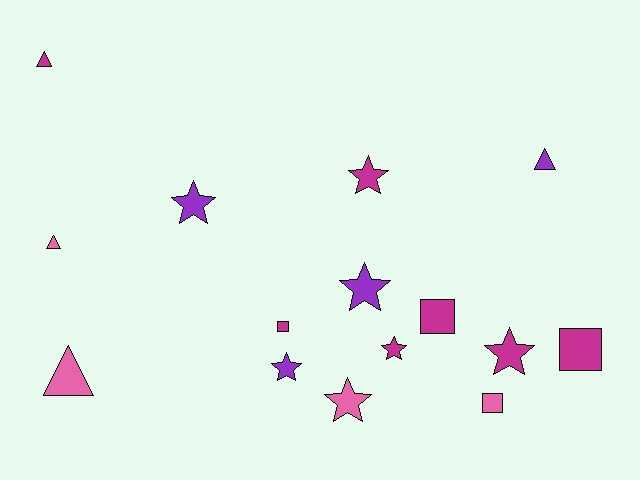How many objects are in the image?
There are 15 objects.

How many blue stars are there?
There are no blue stars.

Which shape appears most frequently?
Star, with 7 objects.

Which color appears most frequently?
Magenta, with 7 objects.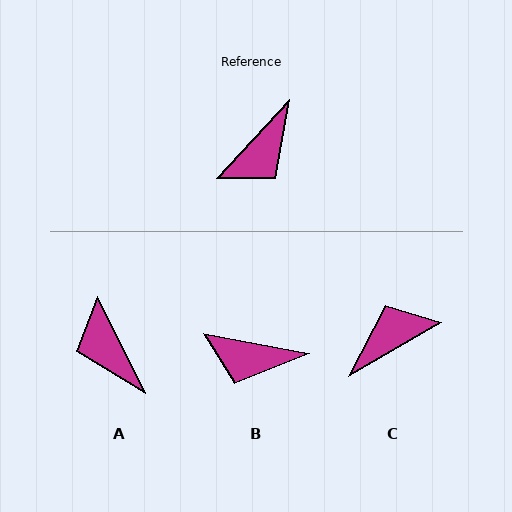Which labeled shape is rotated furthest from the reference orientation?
C, about 163 degrees away.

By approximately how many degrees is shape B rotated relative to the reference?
Approximately 58 degrees clockwise.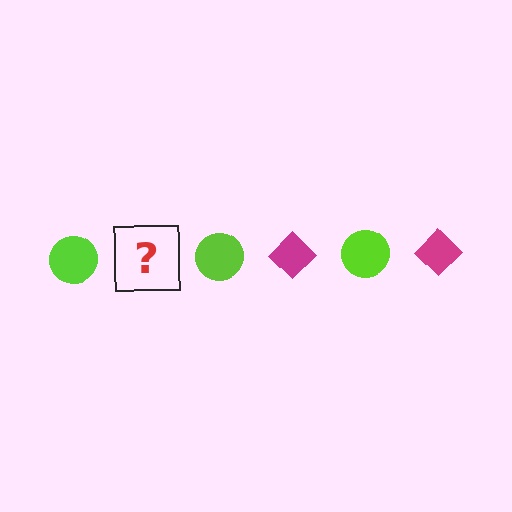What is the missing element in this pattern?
The missing element is a magenta diamond.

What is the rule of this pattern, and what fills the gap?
The rule is that the pattern alternates between lime circle and magenta diamond. The gap should be filled with a magenta diamond.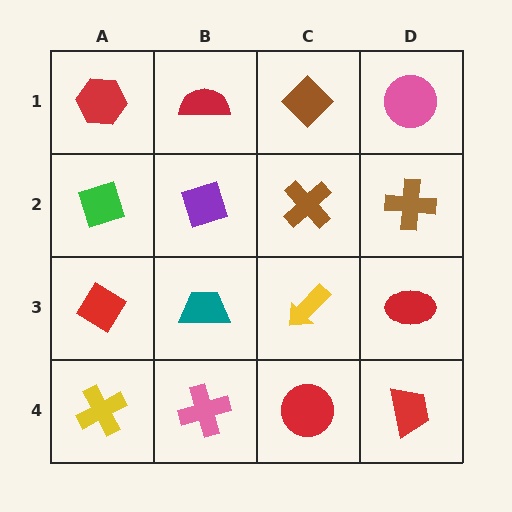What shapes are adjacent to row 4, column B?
A teal trapezoid (row 3, column B), a yellow cross (row 4, column A), a red circle (row 4, column C).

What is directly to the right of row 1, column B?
A brown diamond.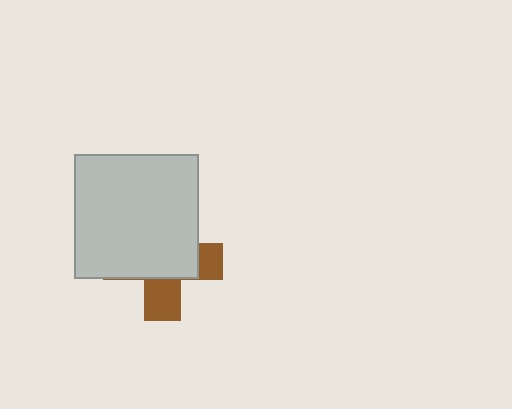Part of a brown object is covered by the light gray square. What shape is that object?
It is a cross.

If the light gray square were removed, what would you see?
You would see the complete brown cross.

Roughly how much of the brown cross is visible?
A small part of it is visible (roughly 33%).